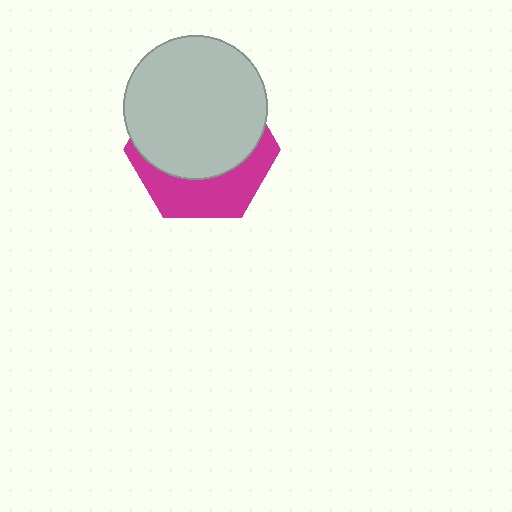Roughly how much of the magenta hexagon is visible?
A small part of it is visible (roughly 37%).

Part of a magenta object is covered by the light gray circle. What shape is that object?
It is a hexagon.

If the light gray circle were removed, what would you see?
You would see the complete magenta hexagon.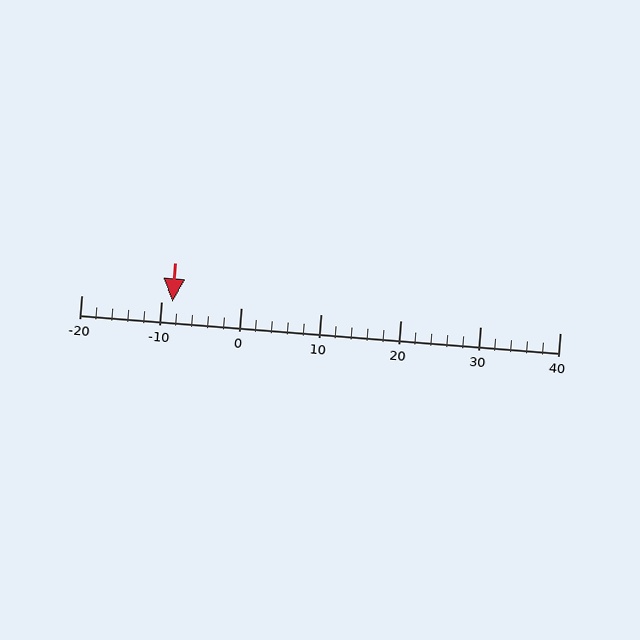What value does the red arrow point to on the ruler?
The red arrow points to approximately -9.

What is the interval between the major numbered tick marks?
The major tick marks are spaced 10 units apart.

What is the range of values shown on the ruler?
The ruler shows values from -20 to 40.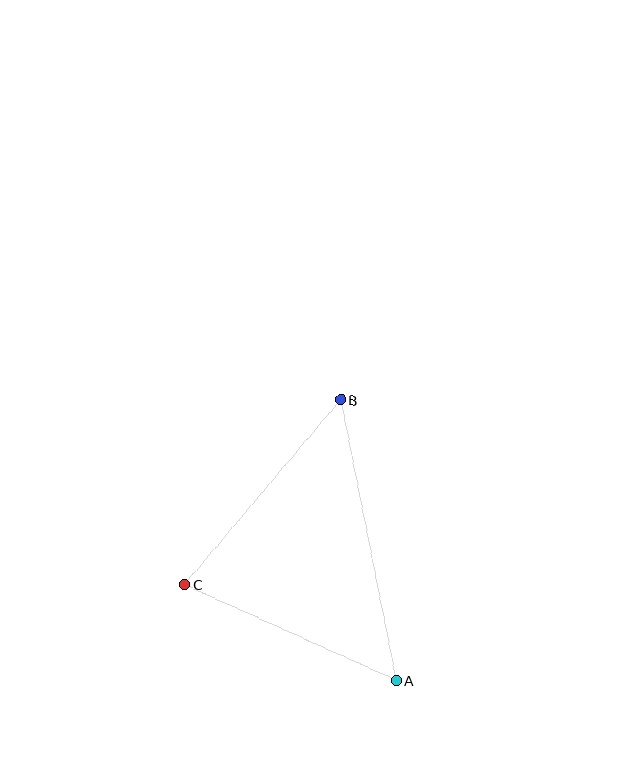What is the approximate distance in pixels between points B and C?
The distance between B and C is approximately 241 pixels.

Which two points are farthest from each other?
Points A and B are farthest from each other.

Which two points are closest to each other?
Points A and C are closest to each other.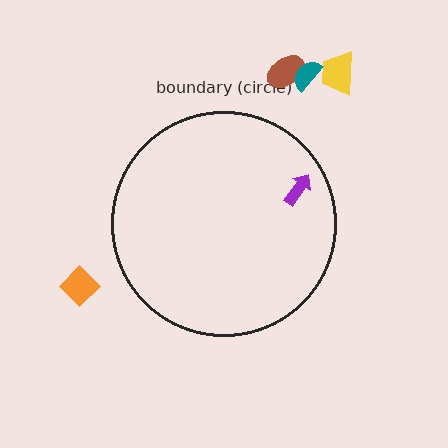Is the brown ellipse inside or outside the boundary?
Outside.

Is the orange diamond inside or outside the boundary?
Outside.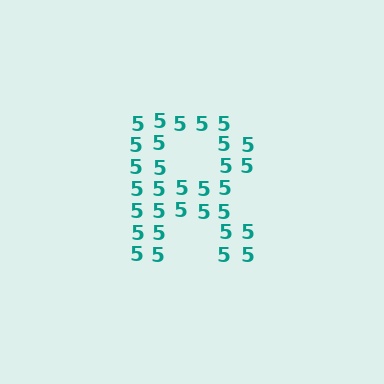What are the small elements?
The small elements are digit 5's.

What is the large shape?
The large shape is the letter R.